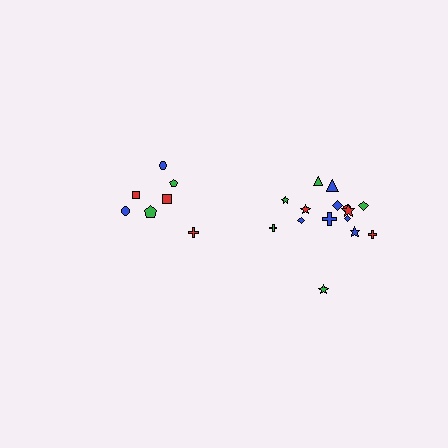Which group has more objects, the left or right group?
The right group.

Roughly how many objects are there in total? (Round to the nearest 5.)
Roughly 20 objects in total.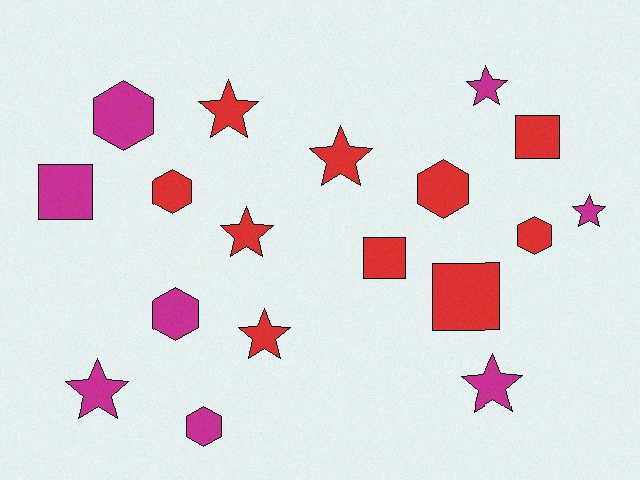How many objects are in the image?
There are 18 objects.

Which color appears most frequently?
Red, with 10 objects.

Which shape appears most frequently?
Star, with 8 objects.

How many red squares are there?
There are 3 red squares.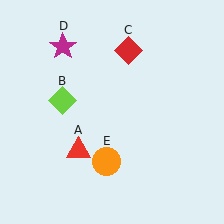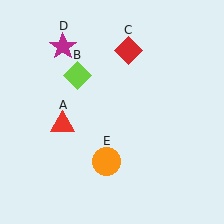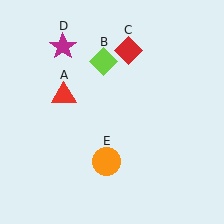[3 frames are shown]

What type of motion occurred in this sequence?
The red triangle (object A), lime diamond (object B) rotated clockwise around the center of the scene.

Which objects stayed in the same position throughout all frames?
Red diamond (object C) and magenta star (object D) and orange circle (object E) remained stationary.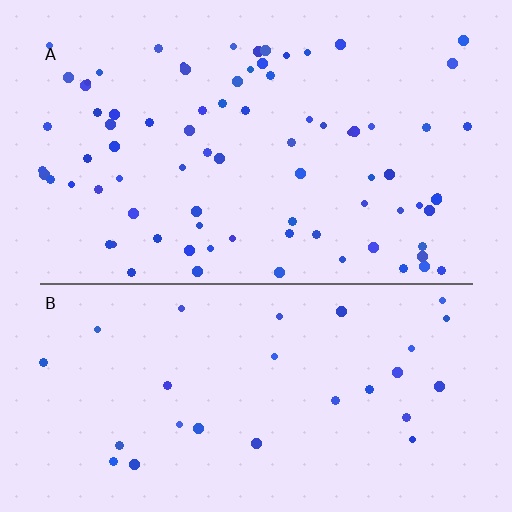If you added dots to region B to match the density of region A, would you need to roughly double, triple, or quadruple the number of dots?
Approximately triple.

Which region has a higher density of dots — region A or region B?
A (the top).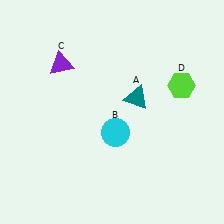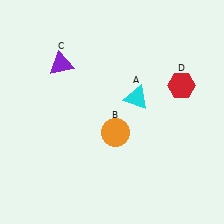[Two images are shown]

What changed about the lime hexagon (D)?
In Image 1, D is lime. In Image 2, it changed to red.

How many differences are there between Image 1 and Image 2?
There are 3 differences between the two images.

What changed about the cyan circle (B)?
In Image 1, B is cyan. In Image 2, it changed to orange.